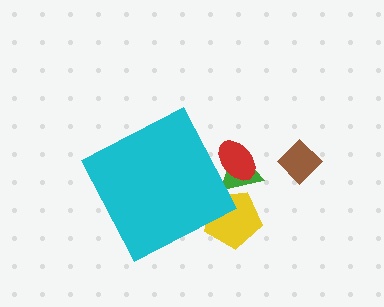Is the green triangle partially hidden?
Yes, the green triangle is partially hidden behind the cyan diamond.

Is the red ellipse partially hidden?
Yes, the red ellipse is partially hidden behind the cyan diamond.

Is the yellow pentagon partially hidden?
Yes, the yellow pentagon is partially hidden behind the cyan diamond.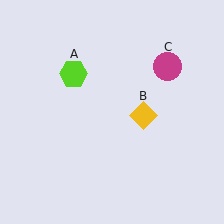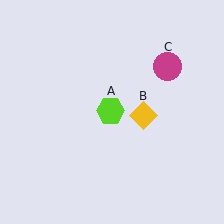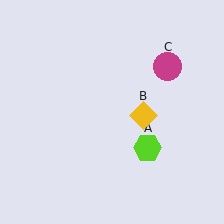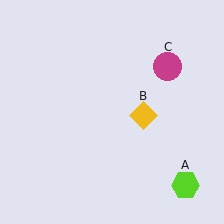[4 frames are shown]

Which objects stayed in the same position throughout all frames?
Yellow diamond (object B) and magenta circle (object C) remained stationary.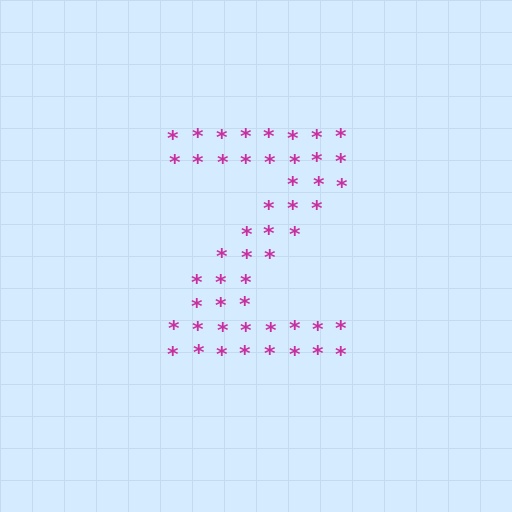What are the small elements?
The small elements are asterisks.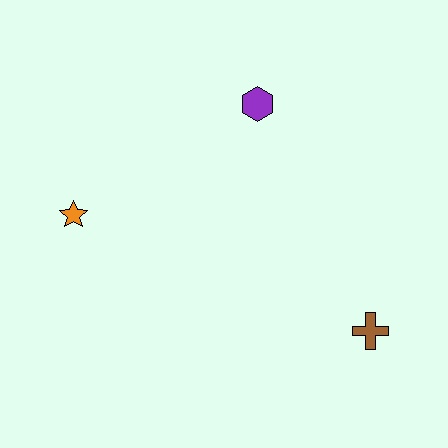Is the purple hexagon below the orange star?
No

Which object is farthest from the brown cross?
The orange star is farthest from the brown cross.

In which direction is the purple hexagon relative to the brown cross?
The purple hexagon is above the brown cross.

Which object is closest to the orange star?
The purple hexagon is closest to the orange star.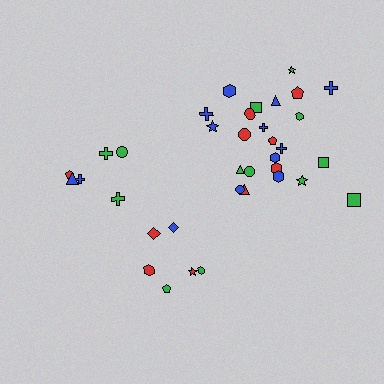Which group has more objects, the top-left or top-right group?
The top-right group.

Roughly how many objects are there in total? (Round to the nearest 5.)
Roughly 35 objects in total.